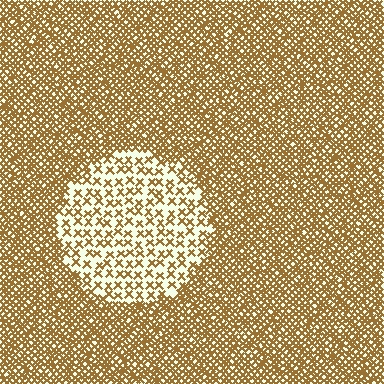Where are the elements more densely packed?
The elements are more densely packed outside the circle boundary.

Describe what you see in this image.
The image contains small brown elements arranged at two different densities. A circle-shaped region is visible where the elements are less densely packed than the surrounding area.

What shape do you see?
I see a circle.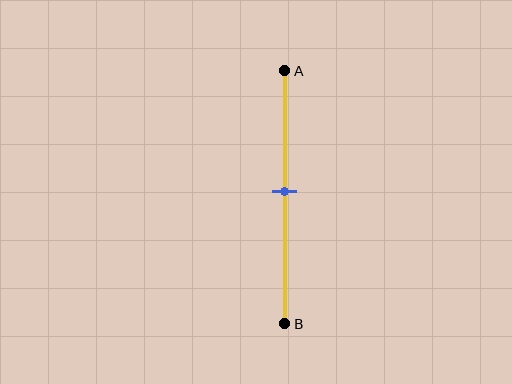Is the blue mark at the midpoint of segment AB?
Yes, the mark is approximately at the midpoint.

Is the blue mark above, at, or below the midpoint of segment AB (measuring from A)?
The blue mark is approximately at the midpoint of segment AB.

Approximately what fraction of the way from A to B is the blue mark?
The blue mark is approximately 50% of the way from A to B.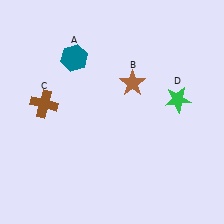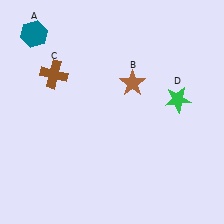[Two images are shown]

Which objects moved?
The objects that moved are: the teal hexagon (A), the brown cross (C).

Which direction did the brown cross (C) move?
The brown cross (C) moved up.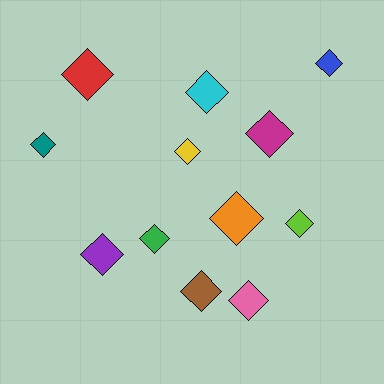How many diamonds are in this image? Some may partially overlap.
There are 12 diamonds.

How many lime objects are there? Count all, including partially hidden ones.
There is 1 lime object.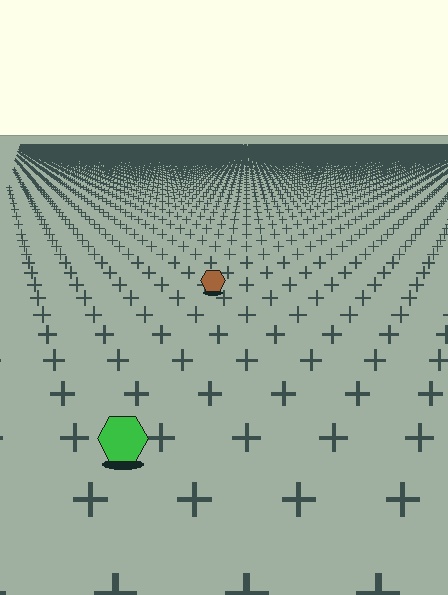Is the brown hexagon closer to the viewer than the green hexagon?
No. The green hexagon is closer — you can tell from the texture gradient: the ground texture is coarser near it.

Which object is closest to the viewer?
The green hexagon is closest. The texture marks near it are larger and more spread out.